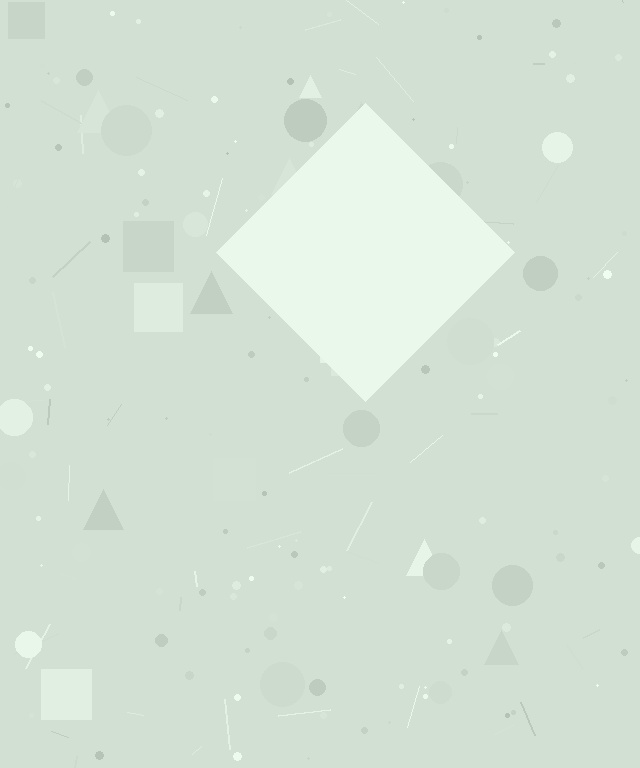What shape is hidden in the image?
A diamond is hidden in the image.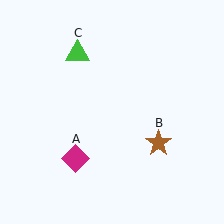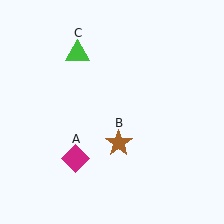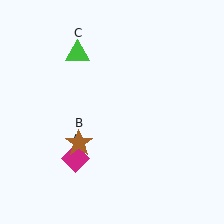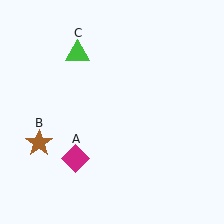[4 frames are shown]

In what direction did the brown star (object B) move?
The brown star (object B) moved left.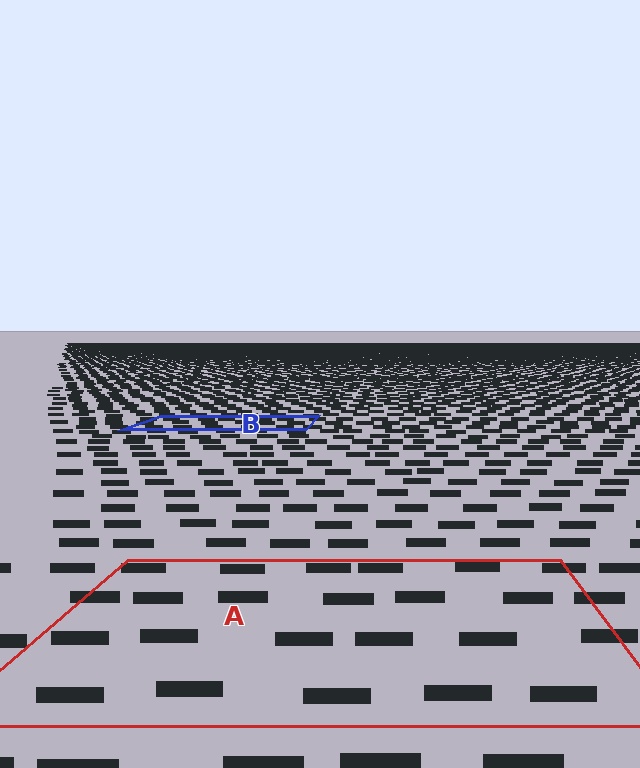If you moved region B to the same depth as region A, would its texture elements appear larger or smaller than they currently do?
They would appear larger. At a closer depth, the same texture elements are projected at a bigger on-screen size.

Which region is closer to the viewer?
Region A is closer. The texture elements there are larger and more spread out.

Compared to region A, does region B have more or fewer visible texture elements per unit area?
Region B has more texture elements per unit area — they are packed more densely because it is farther away.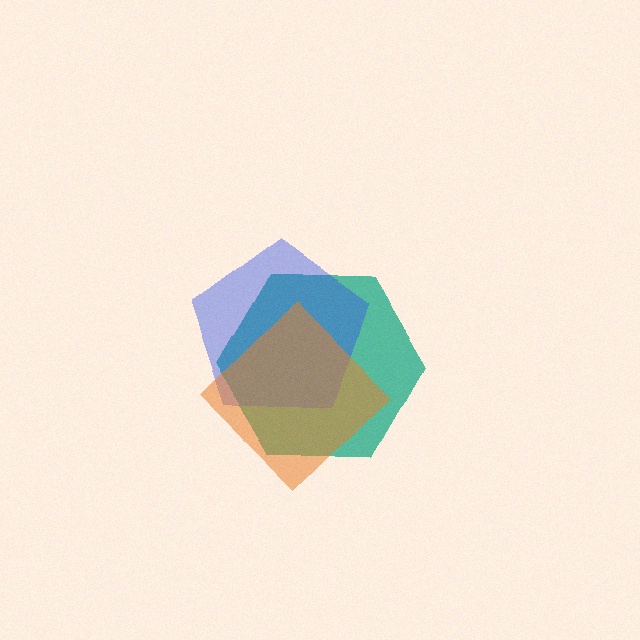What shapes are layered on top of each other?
The layered shapes are: a teal hexagon, a blue pentagon, an orange diamond.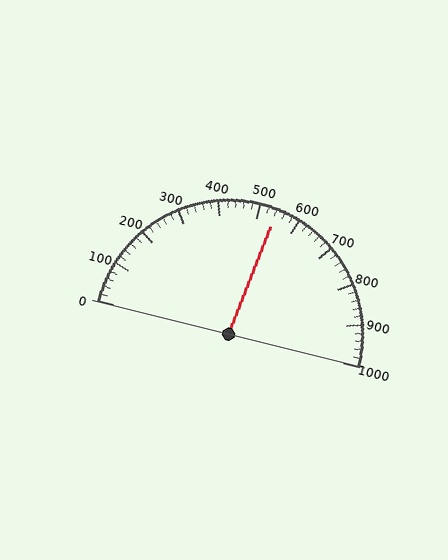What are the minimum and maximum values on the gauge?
The gauge ranges from 0 to 1000.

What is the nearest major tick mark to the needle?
The nearest major tick mark is 500.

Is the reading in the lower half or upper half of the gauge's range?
The reading is in the upper half of the range (0 to 1000).